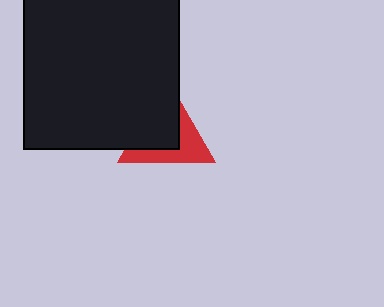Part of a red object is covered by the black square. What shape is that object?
It is a triangle.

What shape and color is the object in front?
The object in front is a black square.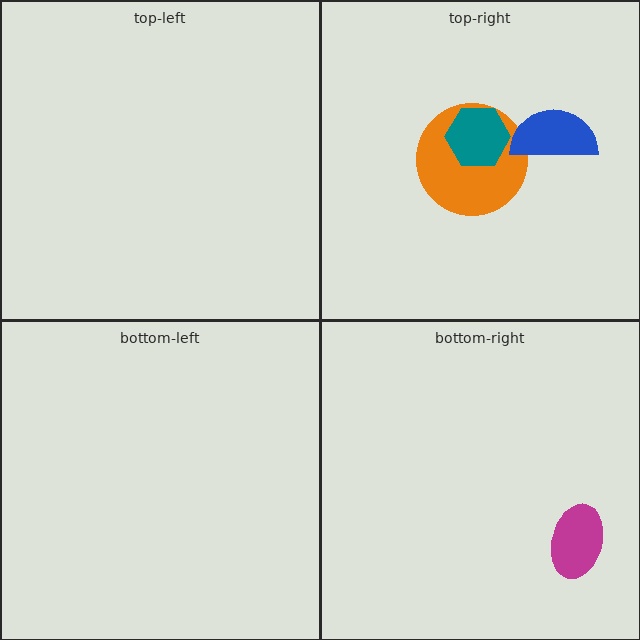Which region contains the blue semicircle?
The top-right region.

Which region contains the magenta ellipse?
The bottom-right region.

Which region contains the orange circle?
The top-right region.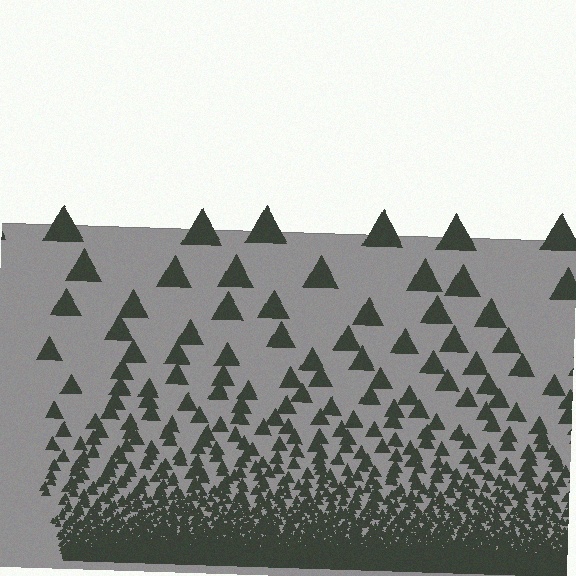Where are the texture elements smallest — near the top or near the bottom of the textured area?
Near the bottom.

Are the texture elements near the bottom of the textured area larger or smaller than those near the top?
Smaller. The gradient is inverted — elements near the bottom are smaller and denser.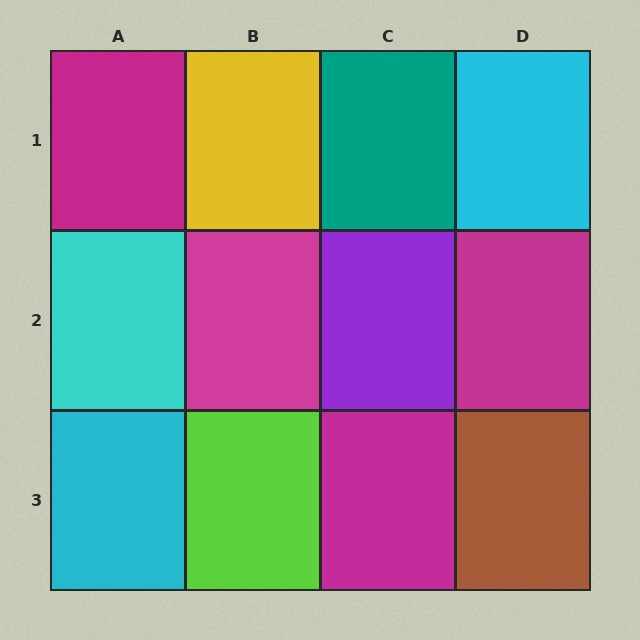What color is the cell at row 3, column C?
Magenta.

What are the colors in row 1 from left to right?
Magenta, yellow, teal, cyan.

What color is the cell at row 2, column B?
Magenta.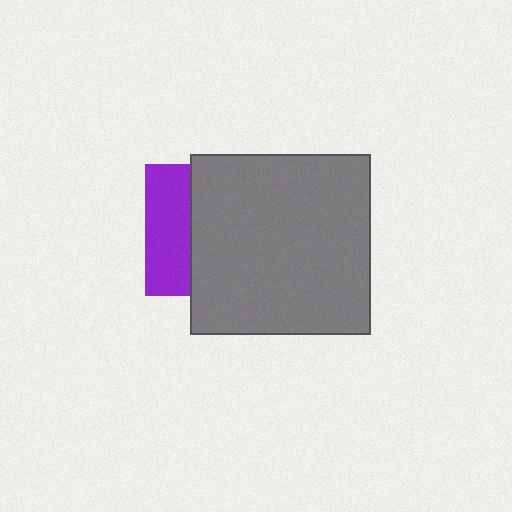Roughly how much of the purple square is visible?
A small part of it is visible (roughly 33%).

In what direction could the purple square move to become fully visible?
The purple square could move left. That would shift it out from behind the gray square entirely.